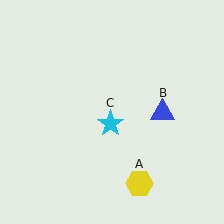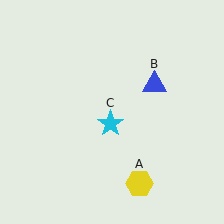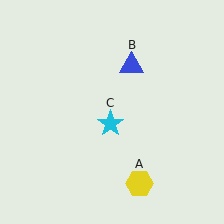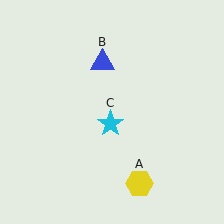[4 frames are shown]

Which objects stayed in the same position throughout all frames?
Yellow hexagon (object A) and cyan star (object C) remained stationary.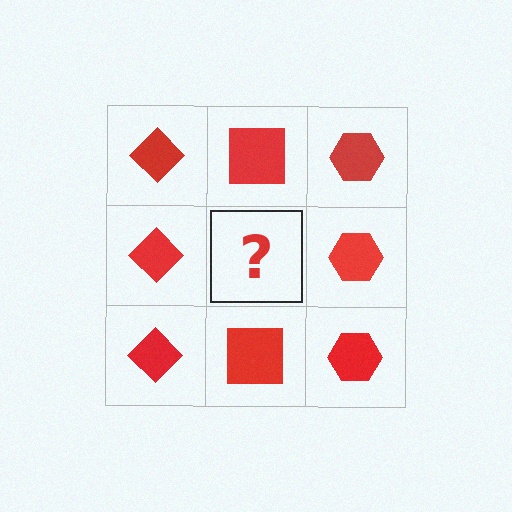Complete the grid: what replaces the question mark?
The question mark should be replaced with a red square.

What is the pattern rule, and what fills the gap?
The rule is that each column has a consistent shape. The gap should be filled with a red square.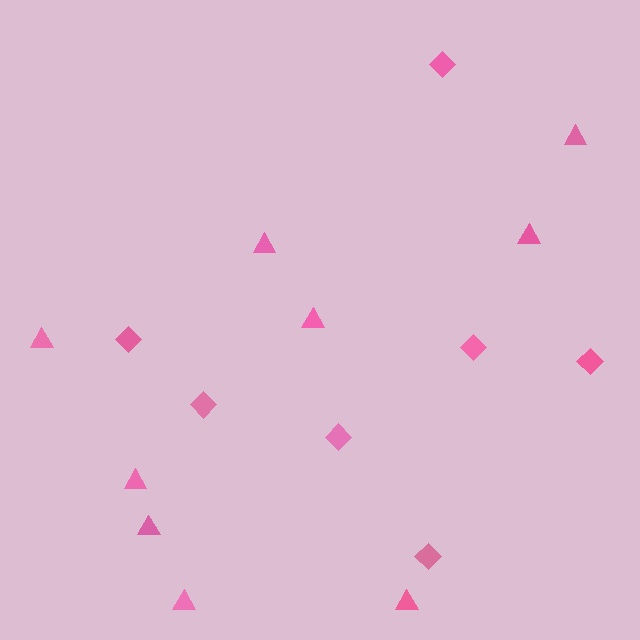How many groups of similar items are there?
There are 2 groups: one group of diamonds (7) and one group of triangles (9).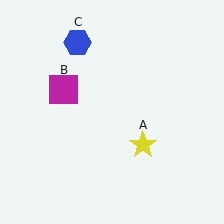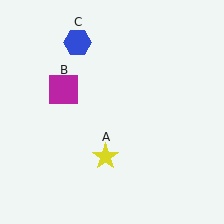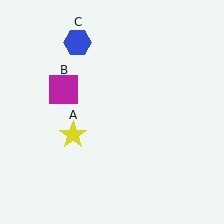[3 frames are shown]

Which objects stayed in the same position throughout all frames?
Magenta square (object B) and blue hexagon (object C) remained stationary.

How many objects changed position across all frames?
1 object changed position: yellow star (object A).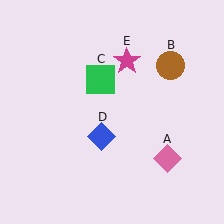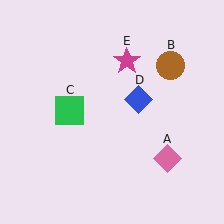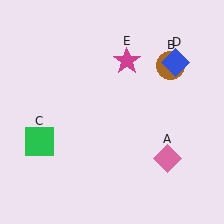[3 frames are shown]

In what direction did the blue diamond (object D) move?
The blue diamond (object D) moved up and to the right.